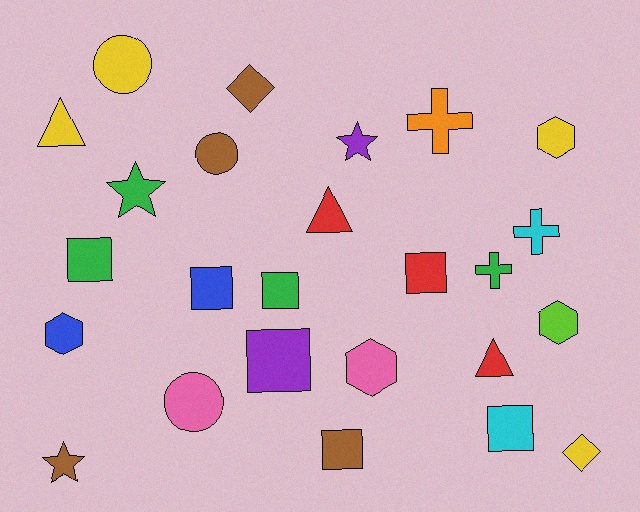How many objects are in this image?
There are 25 objects.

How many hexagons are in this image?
There are 4 hexagons.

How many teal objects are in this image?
There are no teal objects.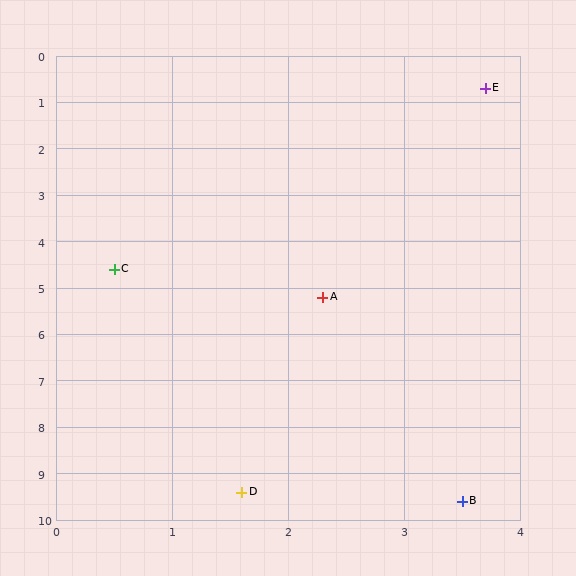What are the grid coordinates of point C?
Point C is at approximately (0.5, 4.6).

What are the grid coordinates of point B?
Point B is at approximately (3.5, 9.6).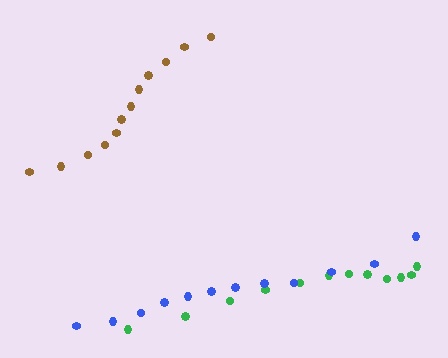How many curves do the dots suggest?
There are 3 distinct paths.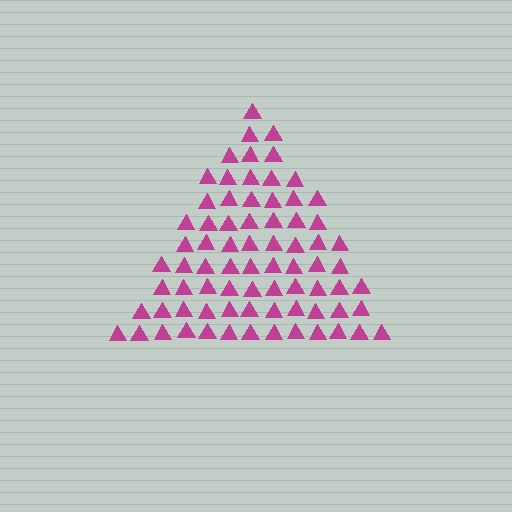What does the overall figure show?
The overall figure shows a triangle.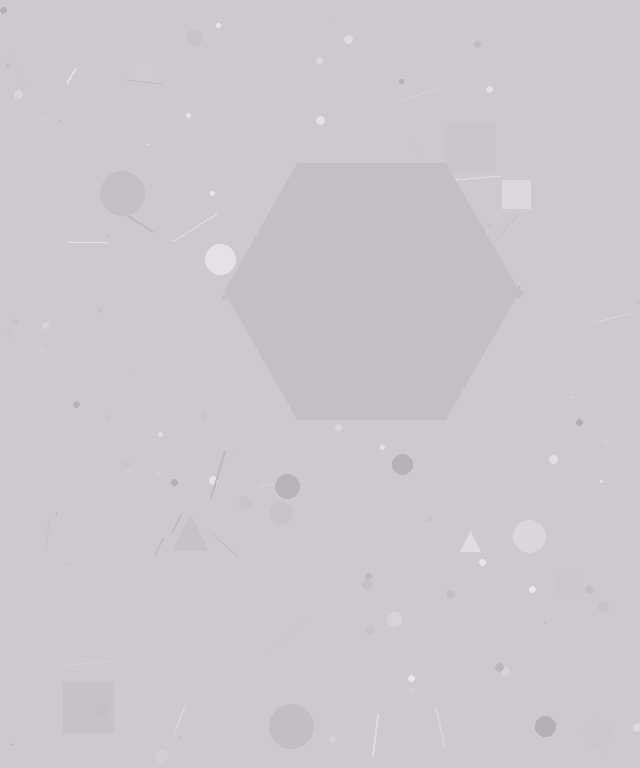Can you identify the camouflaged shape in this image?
The camouflaged shape is a hexagon.